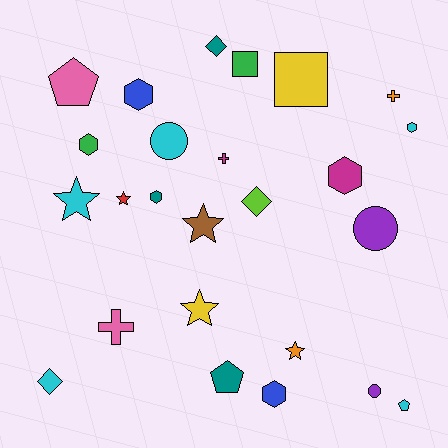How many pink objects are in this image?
There are 2 pink objects.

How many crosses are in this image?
There are 3 crosses.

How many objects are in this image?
There are 25 objects.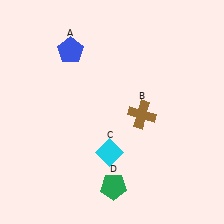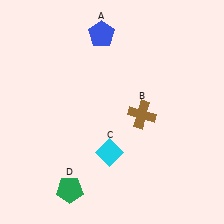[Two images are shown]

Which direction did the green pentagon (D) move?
The green pentagon (D) moved left.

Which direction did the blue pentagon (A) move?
The blue pentagon (A) moved right.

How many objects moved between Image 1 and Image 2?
2 objects moved between the two images.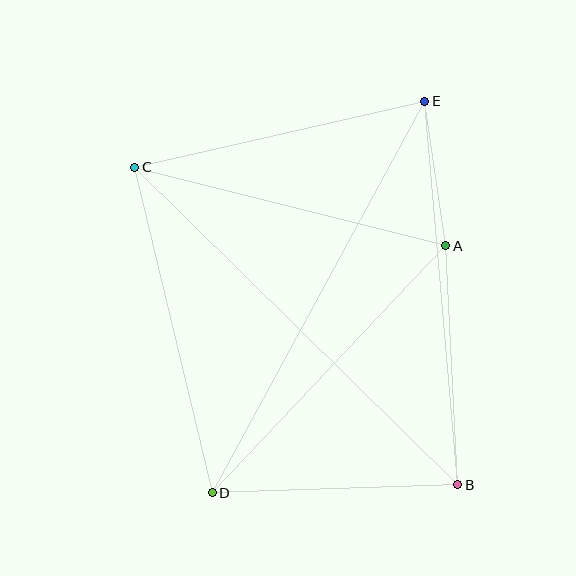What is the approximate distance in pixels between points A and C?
The distance between A and C is approximately 321 pixels.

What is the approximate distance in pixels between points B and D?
The distance between B and D is approximately 246 pixels.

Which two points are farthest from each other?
Points B and C are farthest from each other.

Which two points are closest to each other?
Points A and E are closest to each other.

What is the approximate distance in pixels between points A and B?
The distance between A and B is approximately 239 pixels.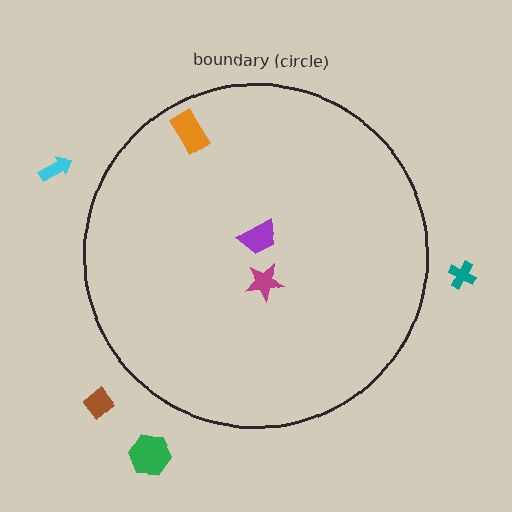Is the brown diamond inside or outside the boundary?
Outside.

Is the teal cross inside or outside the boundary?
Outside.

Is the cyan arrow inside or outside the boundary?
Outside.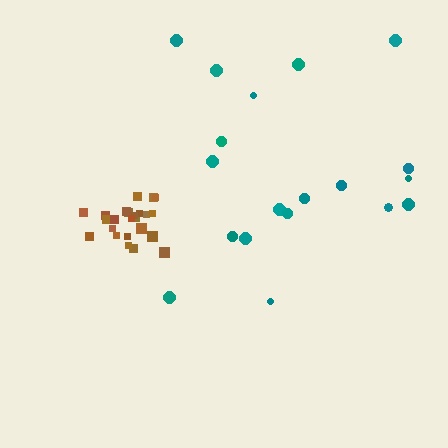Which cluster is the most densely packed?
Brown.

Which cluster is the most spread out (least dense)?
Teal.